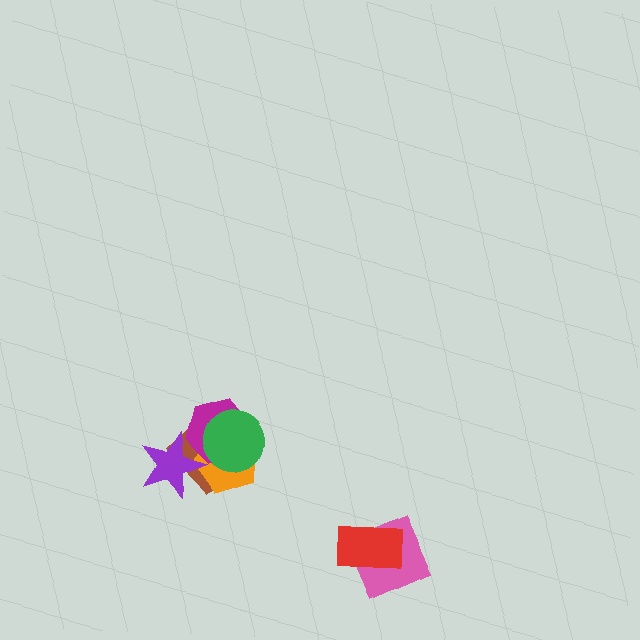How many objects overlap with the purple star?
3 objects overlap with the purple star.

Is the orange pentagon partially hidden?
Yes, it is partially covered by another shape.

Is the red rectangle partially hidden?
No, no other shape covers it.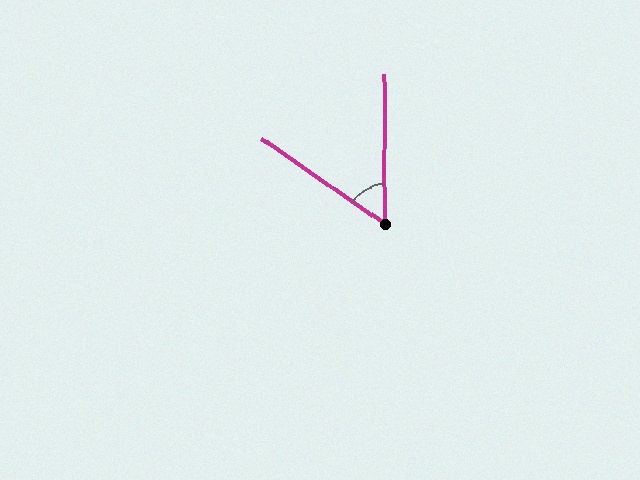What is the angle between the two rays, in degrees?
Approximately 56 degrees.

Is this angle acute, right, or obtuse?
It is acute.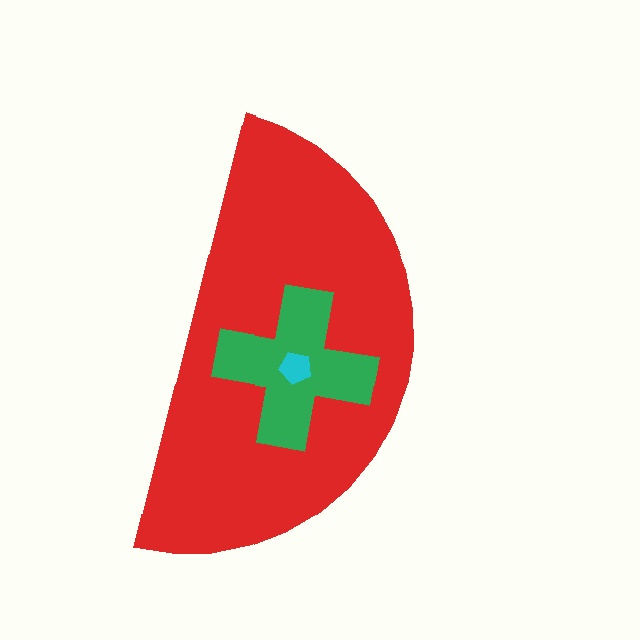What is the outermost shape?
The red semicircle.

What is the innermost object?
The cyan pentagon.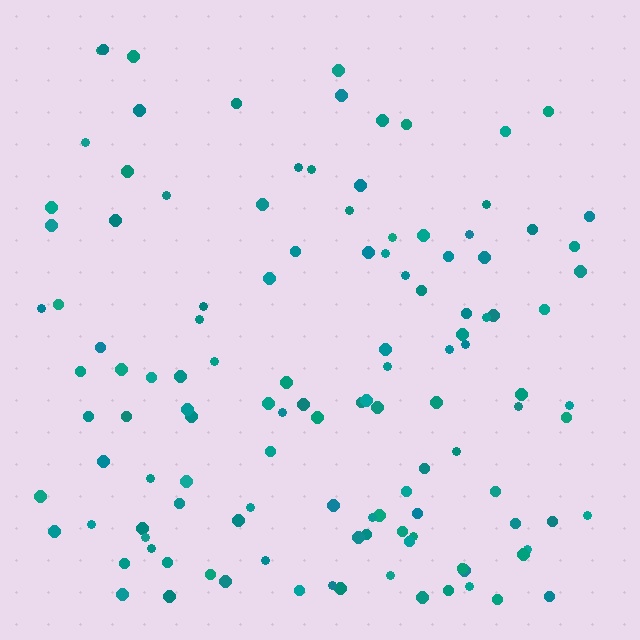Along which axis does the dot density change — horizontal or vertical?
Vertical.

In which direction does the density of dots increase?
From top to bottom, with the bottom side densest.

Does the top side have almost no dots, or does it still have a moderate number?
Still a moderate number, just noticeably fewer than the bottom.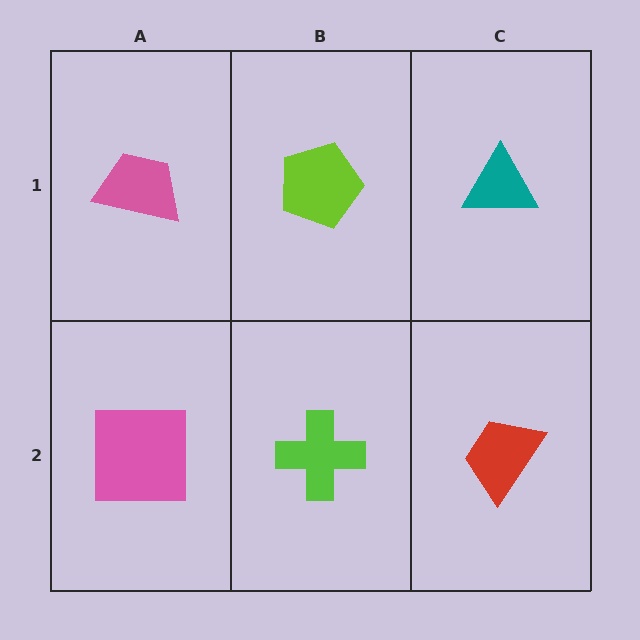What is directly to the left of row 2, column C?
A lime cross.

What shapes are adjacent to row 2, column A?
A pink trapezoid (row 1, column A), a lime cross (row 2, column B).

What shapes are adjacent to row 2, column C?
A teal triangle (row 1, column C), a lime cross (row 2, column B).